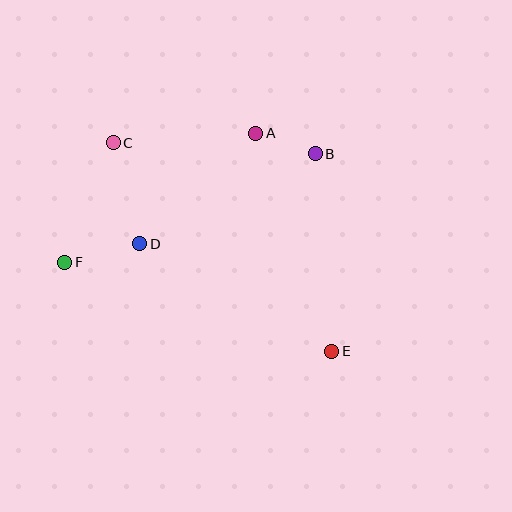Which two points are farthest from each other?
Points C and E are farthest from each other.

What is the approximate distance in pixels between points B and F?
The distance between B and F is approximately 273 pixels.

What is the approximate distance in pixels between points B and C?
The distance between B and C is approximately 202 pixels.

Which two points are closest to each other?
Points A and B are closest to each other.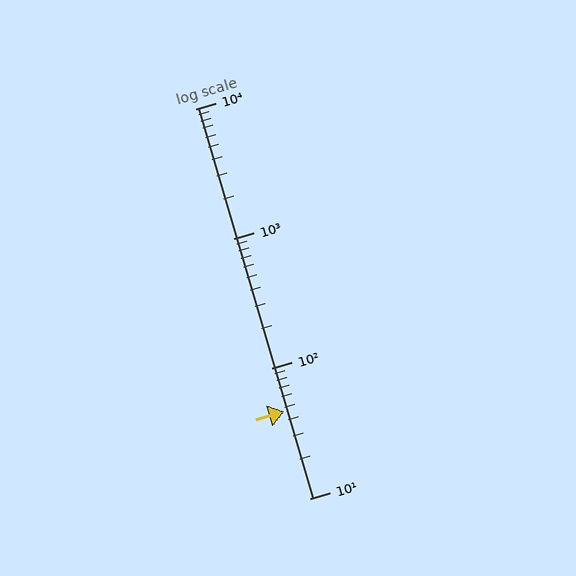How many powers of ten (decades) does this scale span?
The scale spans 3 decades, from 10 to 10000.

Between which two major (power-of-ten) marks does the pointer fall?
The pointer is between 10 and 100.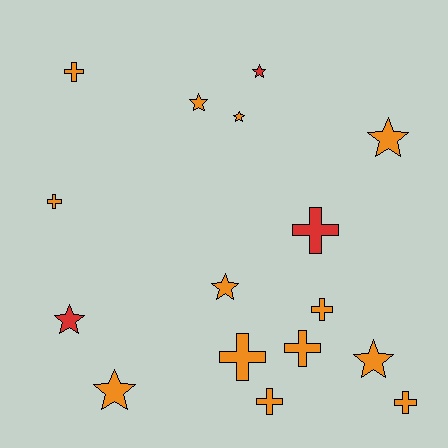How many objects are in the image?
There are 16 objects.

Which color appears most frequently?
Orange, with 13 objects.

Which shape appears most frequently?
Cross, with 8 objects.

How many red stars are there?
There are 2 red stars.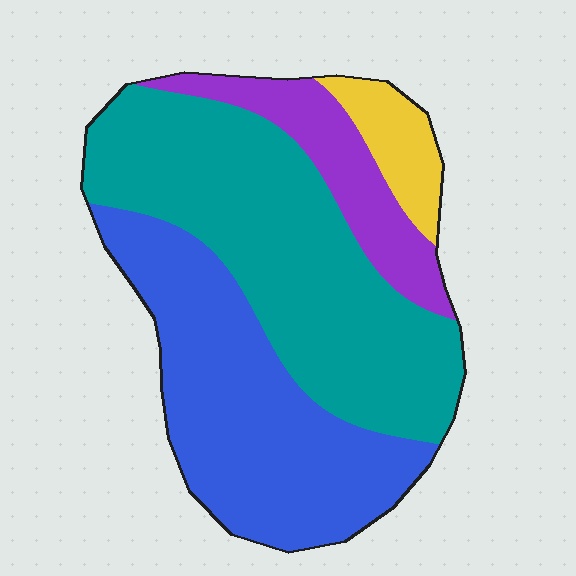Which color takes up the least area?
Yellow, at roughly 5%.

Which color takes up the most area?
Teal, at roughly 45%.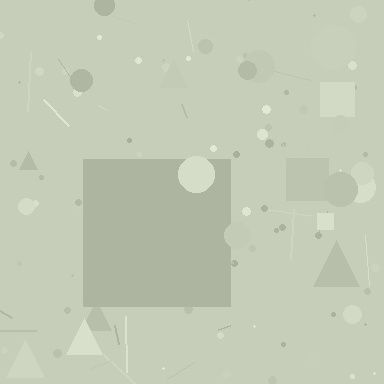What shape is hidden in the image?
A square is hidden in the image.